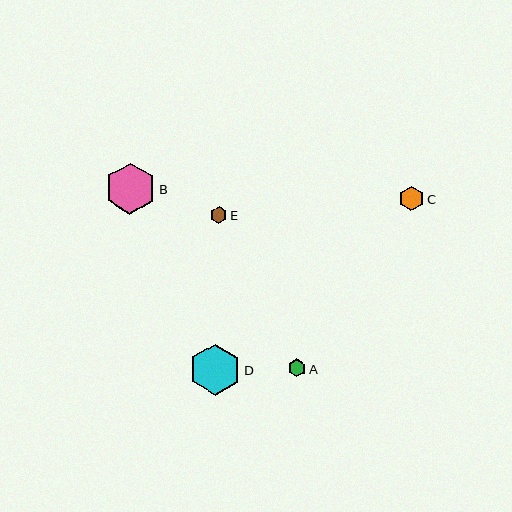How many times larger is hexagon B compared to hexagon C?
Hexagon B is approximately 2.1 times the size of hexagon C.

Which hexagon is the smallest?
Hexagon E is the smallest with a size of approximately 17 pixels.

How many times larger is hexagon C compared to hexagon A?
Hexagon C is approximately 1.4 times the size of hexagon A.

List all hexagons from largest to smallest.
From largest to smallest: B, D, C, A, E.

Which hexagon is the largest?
Hexagon B is the largest with a size of approximately 51 pixels.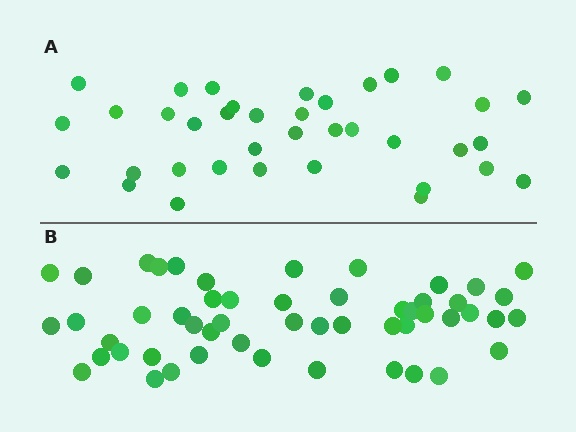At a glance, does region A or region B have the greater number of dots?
Region B (the bottom region) has more dots.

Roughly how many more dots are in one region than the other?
Region B has approximately 15 more dots than region A.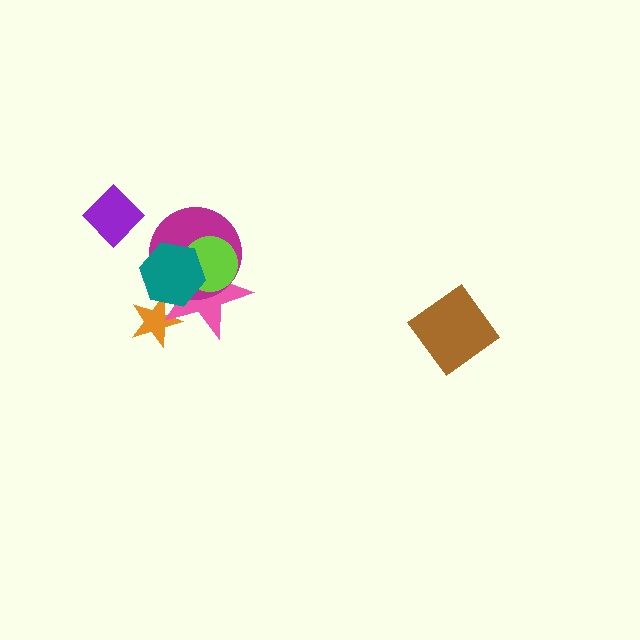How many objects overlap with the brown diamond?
0 objects overlap with the brown diamond.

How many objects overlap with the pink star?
4 objects overlap with the pink star.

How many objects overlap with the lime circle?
3 objects overlap with the lime circle.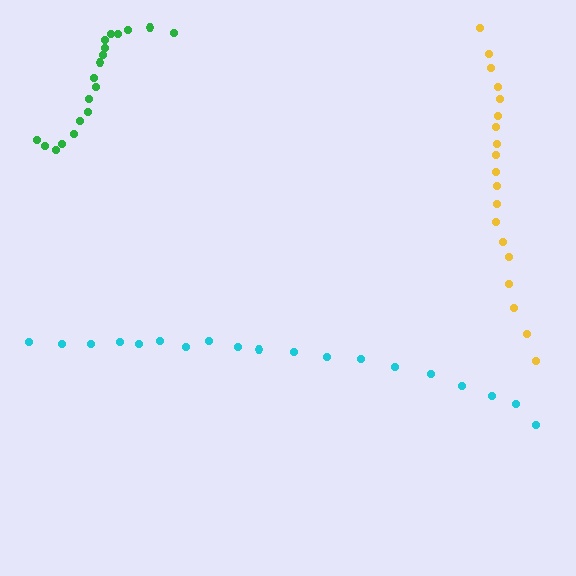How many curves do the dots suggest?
There are 3 distinct paths.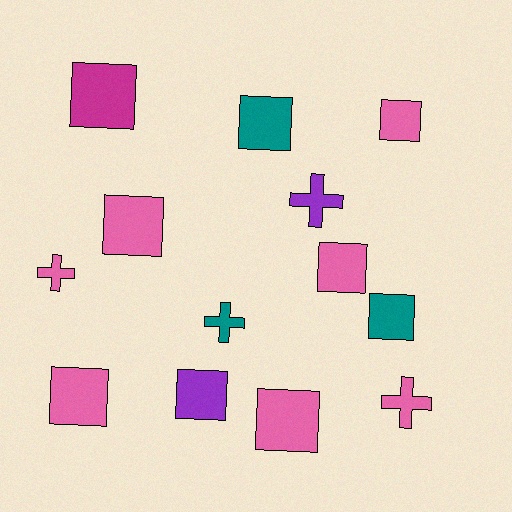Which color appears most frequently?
Pink, with 7 objects.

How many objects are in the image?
There are 13 objects.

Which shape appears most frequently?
Square, with 9 objects.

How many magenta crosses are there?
There are no magenta crosses.